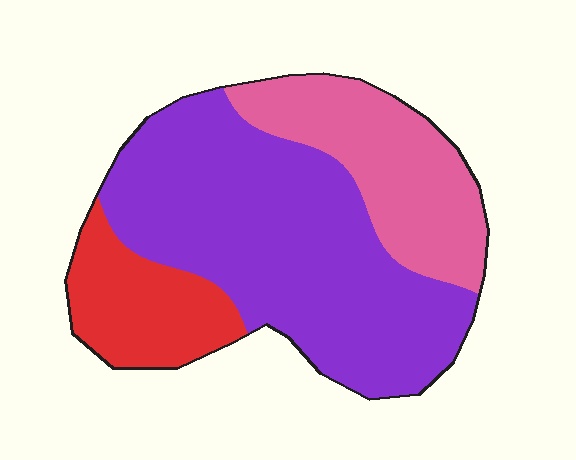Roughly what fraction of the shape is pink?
Pink takes up about one quarter (1/4) of the shape.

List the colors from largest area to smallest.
From largest to smallest: purple, pink, red.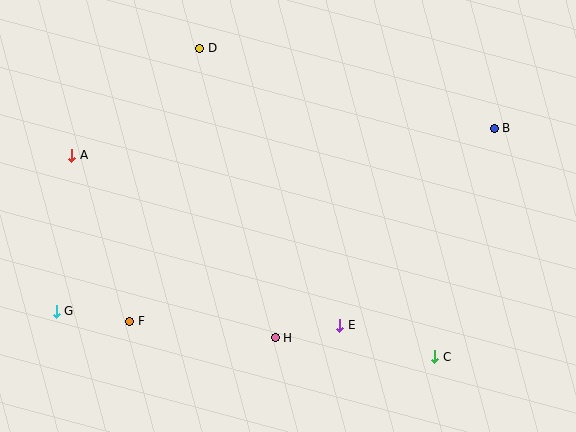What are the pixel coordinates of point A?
Point A is at (72, 155).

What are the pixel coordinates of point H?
Point H is at (275, 338).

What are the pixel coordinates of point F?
Point F is at (130, 321).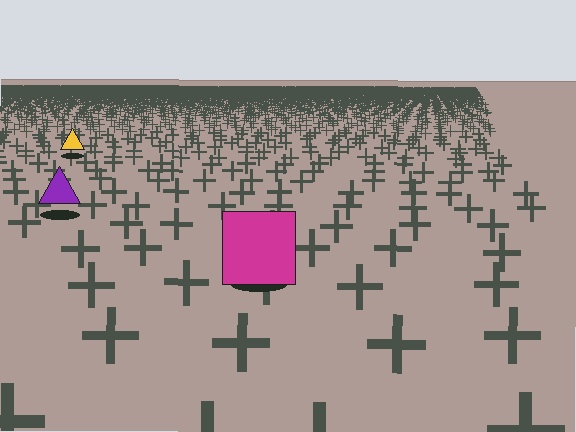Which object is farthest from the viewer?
The yellow triangle is farthest from the viewer. It appears smaller and the ground texture around it is denser.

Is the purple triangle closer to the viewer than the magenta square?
No. The magenta square is closer — you can tell from the texture gradient: the ground texture is coarser near it.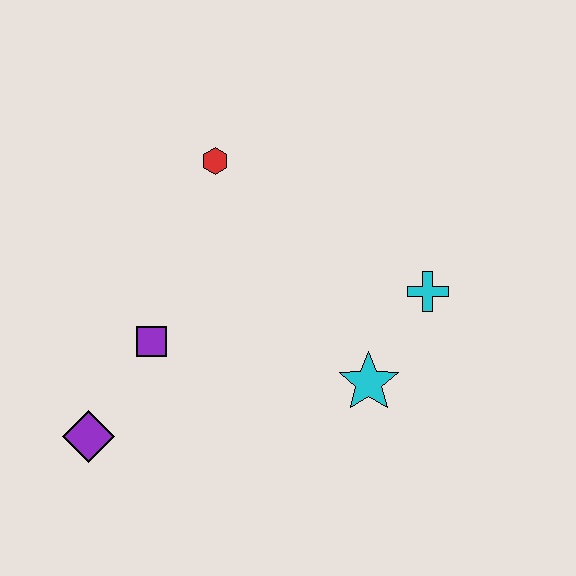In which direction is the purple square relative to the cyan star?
The purple square is to the left of the cyan star.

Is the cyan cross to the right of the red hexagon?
Yes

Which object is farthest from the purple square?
The cyan cross is farthest from the purple square.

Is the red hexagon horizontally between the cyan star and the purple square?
Yes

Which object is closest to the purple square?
The purple diamond is closest to the purple square.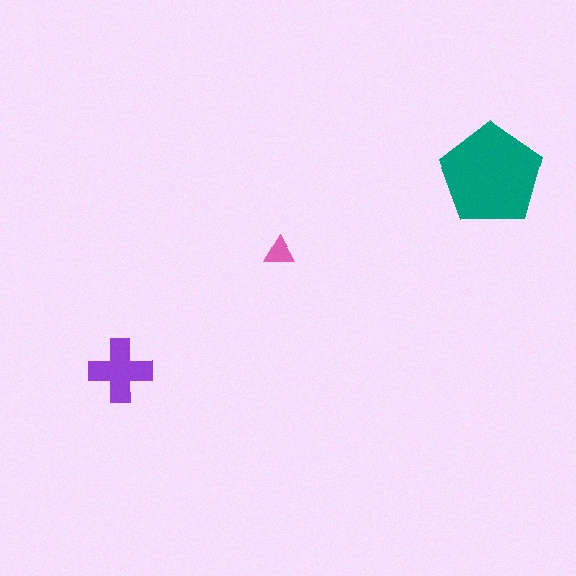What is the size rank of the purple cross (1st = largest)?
2nd.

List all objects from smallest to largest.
The pink triangle, the purple cross, the teal pentagon.